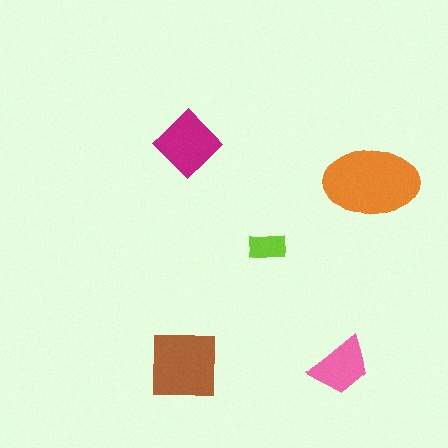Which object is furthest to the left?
The brown square is leftmost.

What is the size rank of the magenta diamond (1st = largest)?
3rd.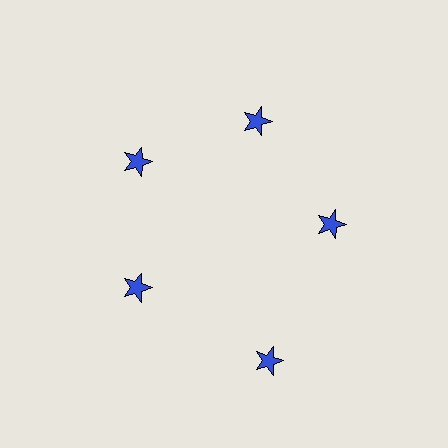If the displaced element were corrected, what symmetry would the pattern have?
It would have 5-fold rotational symmetry — the pattern would map onto itself every 72 degrees.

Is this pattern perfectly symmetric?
No. The 5 blue stars are arranged in a ring, but one element near the 5 o'clock position is pushed outward from the center, breaking the 5-fold rotational symmetry.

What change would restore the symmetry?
The symmetry would be restored by moving it inward, back onto the ring so that all 5 stars sit at equal angles and equal distance from the center.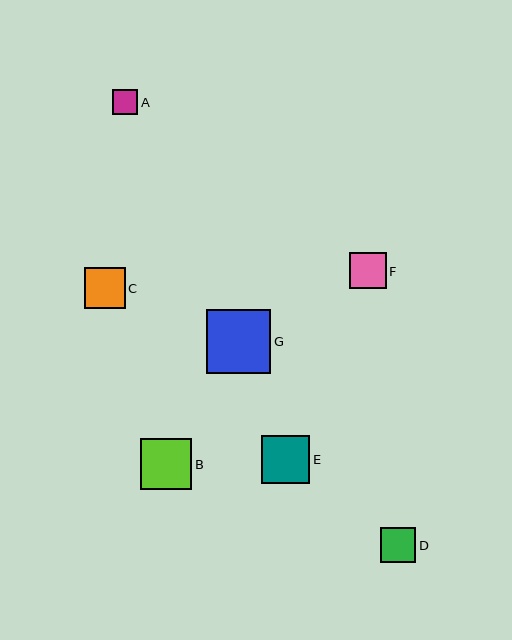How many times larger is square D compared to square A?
Square D is approximately 1.4 times the size of square A.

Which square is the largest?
Square G is the largest with a size of approximately 64 pixels.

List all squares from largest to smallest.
From largest to smallest: G, B, E, C, F, D, A.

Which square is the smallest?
Square A is the smallest with a size of approximately 25 pixels.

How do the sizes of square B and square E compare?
Square B and square E are approximately the same size.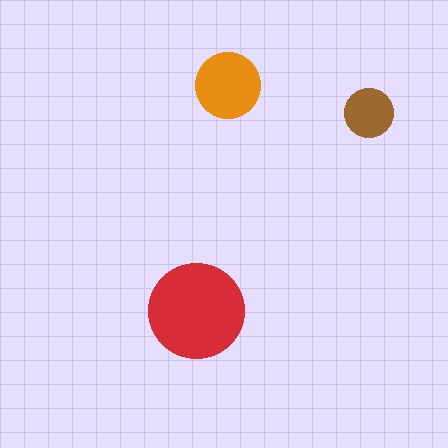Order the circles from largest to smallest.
the red one, the orange one, the brown one.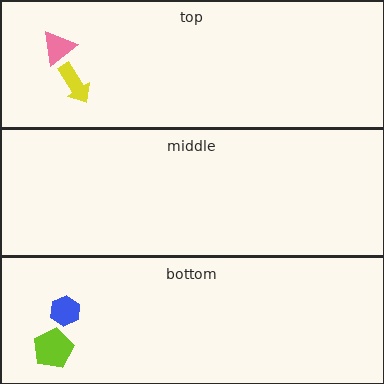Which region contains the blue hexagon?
The bottom region.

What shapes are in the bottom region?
The blue hexagon, the lime pentagon.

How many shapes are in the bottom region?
2.